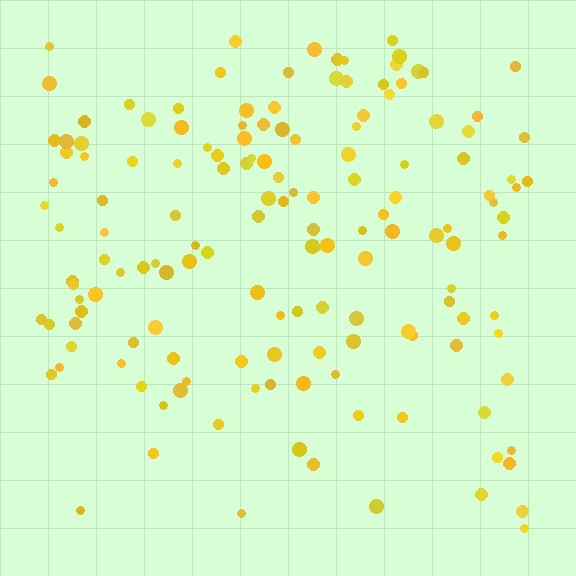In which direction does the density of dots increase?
From bottom to top, with the top side densest.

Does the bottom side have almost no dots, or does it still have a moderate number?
Still a moderate number, just noticeably fewer than the top.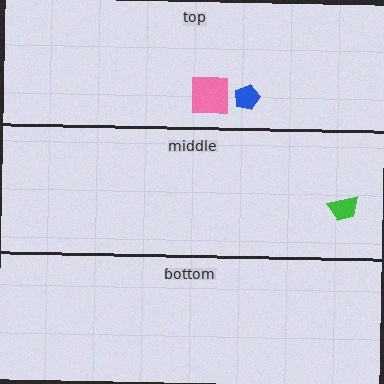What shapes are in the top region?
The pink square, the blue pentagon.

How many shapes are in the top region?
2.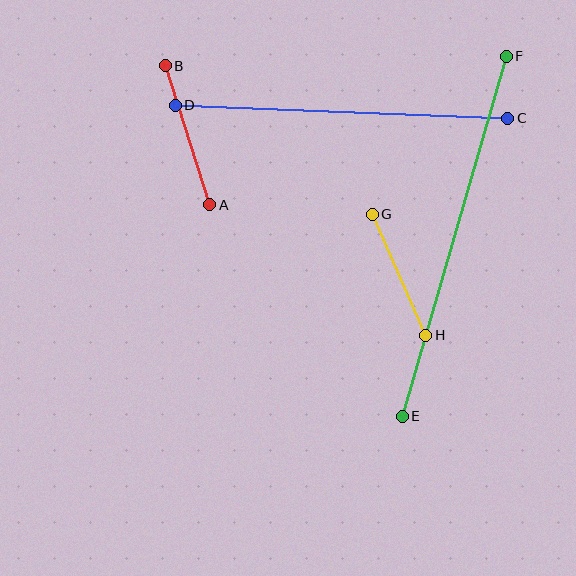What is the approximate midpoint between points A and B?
The midpoint is at approximately (188, 135) pixels.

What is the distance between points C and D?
The distance is approximately 333 pixels.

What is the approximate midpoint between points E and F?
The midpoint is at approximately (454, 236) pixels.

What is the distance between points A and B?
The distance is approximately 146 pixels.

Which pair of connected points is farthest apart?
Points E and F are farthest apart.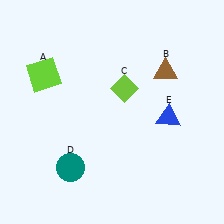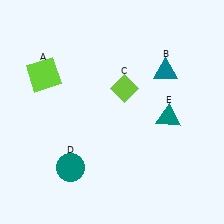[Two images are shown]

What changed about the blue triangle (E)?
In Image 1, E is blue. In Image 2, it changed to teal.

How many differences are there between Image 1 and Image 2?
There are 2 differences between the two images.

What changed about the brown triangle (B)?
In Image 1, B is brown. In Image 2, it changed to teal.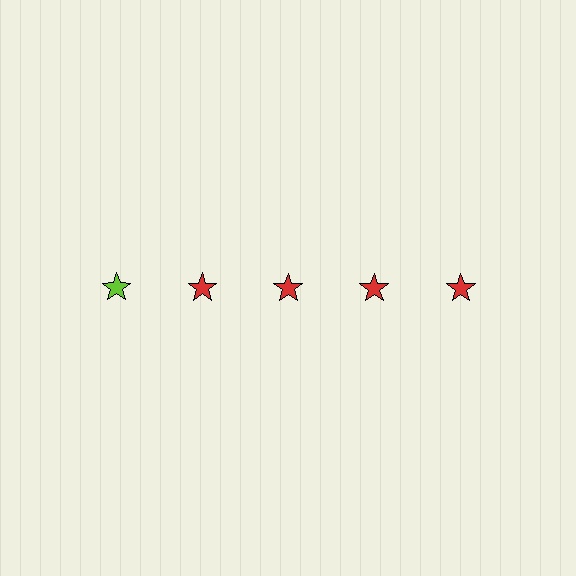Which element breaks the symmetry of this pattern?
The lime star in the top row, leftmost column breaks the symmetry. All other shapes are red stars.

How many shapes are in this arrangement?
There are 5 shapes arranged in a grid pattern.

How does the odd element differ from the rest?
It has a different color: lime instead of red.